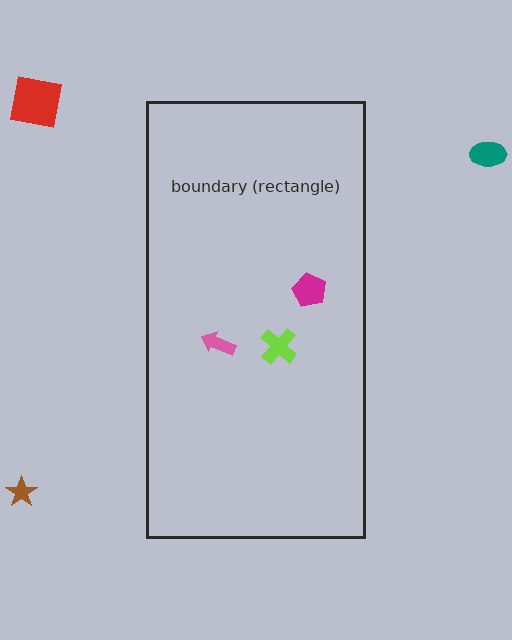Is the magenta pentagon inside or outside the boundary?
Inside.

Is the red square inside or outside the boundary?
Outside.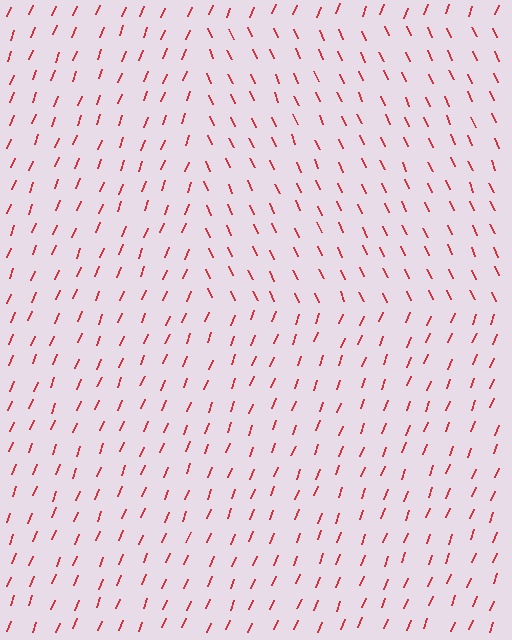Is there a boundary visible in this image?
Yes, there is a texture boundary formed by a change in line orientation.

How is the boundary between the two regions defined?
The boundary is defined purely by a change in line orientation (approximately 45 degrees difference). All lines are the same color and thickness.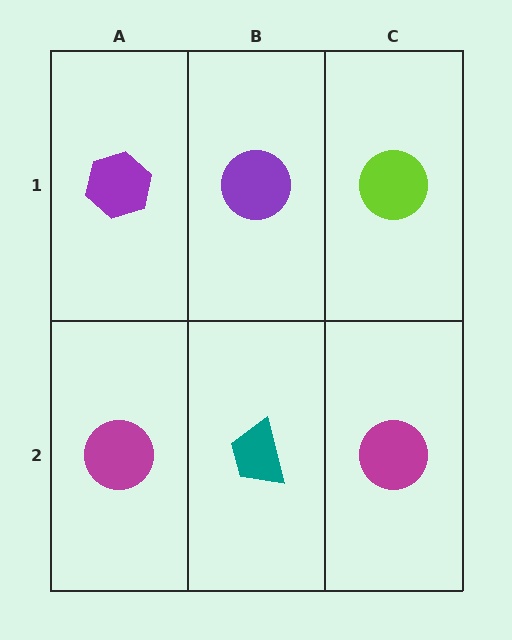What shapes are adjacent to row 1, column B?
A teal trapezoid (row 2, column B), a purple hexagon (row 1, column A), a lime circle (row 1, column C).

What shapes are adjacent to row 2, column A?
A purple hexagon (row 1, column A), a teal trapezoid (row 2, column B).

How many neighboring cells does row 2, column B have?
3.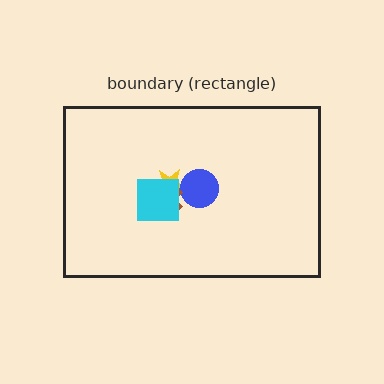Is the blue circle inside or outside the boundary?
Inside.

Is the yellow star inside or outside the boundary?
Inside.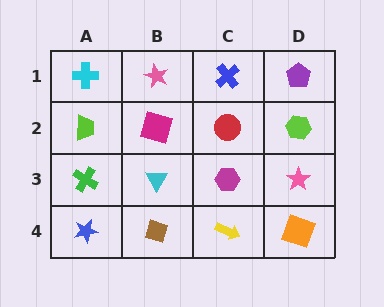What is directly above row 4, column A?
A green cross.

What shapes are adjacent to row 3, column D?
A lime hexagon (row 2, column D), an orange square (row 4, column D), a magenta hexagon (row 3, column C).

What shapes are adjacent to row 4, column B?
A cyan triangle (row 3, column B), a blue star (row 4, column A), a yellow arrow (row 4, column C).